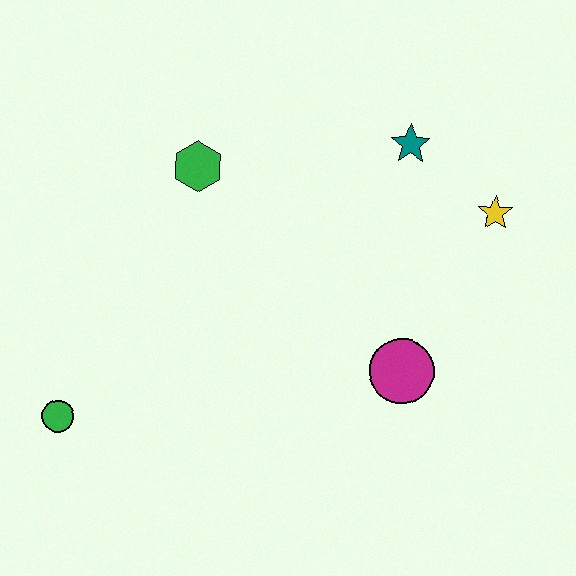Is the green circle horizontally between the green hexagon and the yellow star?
No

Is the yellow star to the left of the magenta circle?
No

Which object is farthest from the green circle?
The yellow star is farthest from the green circle.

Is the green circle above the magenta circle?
No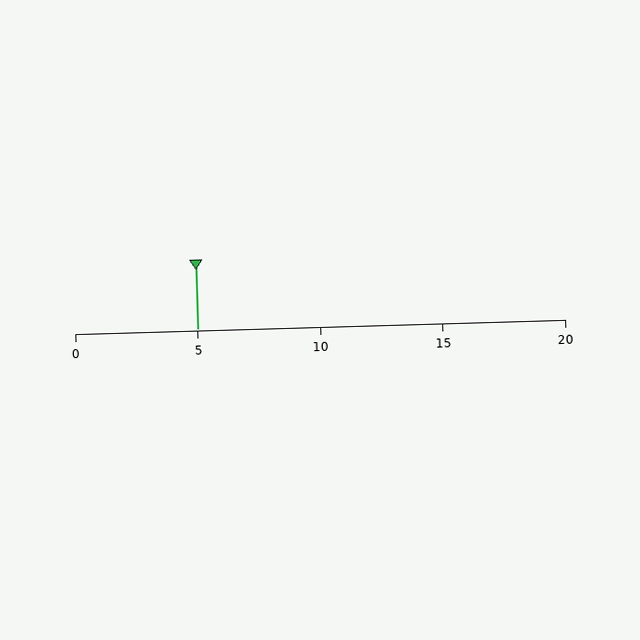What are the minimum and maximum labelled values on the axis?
The axis runs from 0 to 20.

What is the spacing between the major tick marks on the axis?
The major ticks are spaced 5 apart.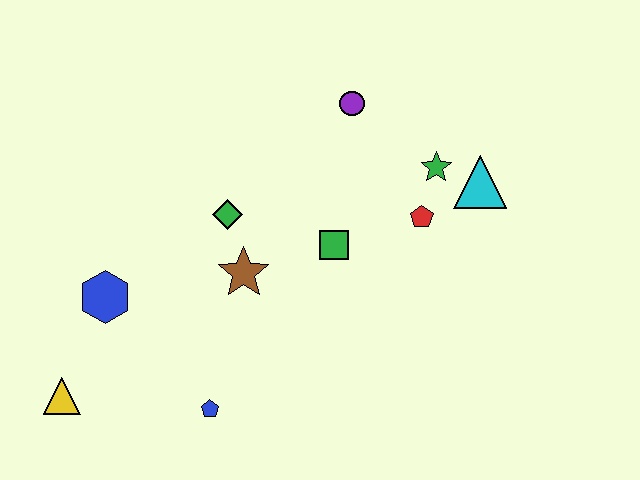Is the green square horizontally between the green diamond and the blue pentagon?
No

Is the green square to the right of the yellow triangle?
Yes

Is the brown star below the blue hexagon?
No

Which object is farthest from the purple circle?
The yellow triangle is farthest from the purple circle.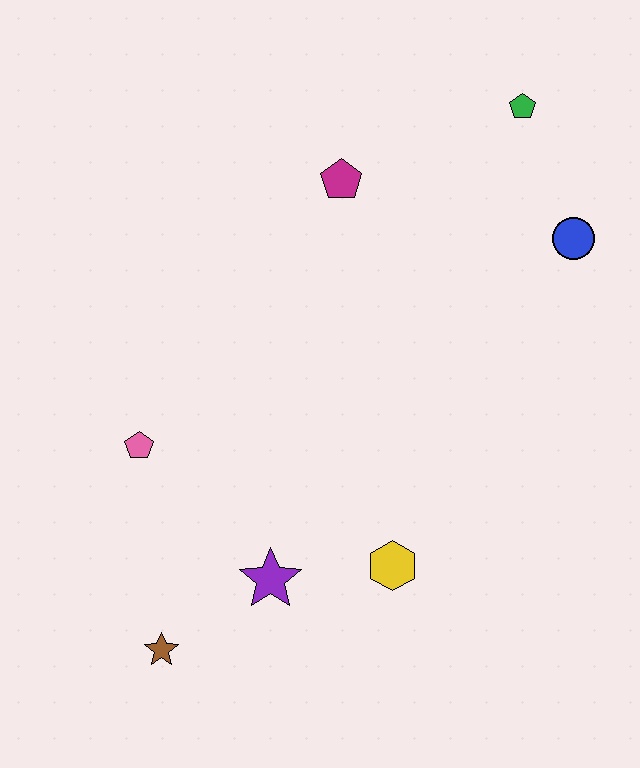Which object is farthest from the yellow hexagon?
The green pentagon is farthest from the yellow hexagon.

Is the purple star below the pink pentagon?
Yes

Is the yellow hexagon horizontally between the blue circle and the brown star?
Yes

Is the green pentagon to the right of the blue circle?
No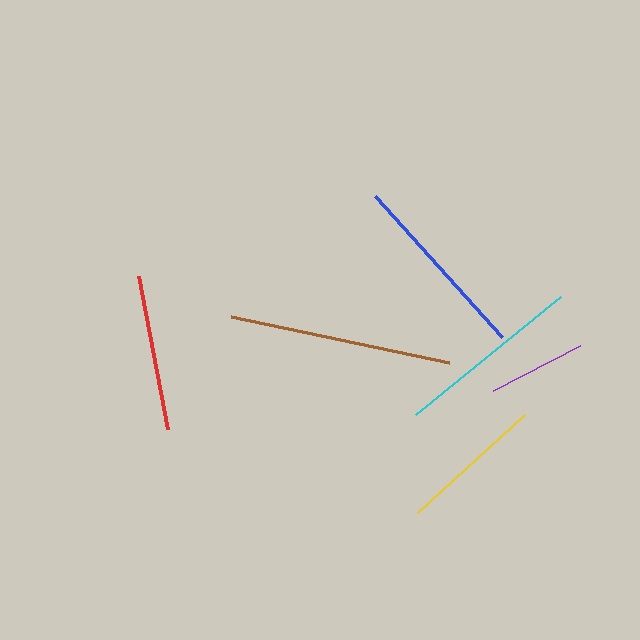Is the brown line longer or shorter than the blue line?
The brown line is longer than the blue line.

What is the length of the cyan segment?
The cyan segment is approximately 186 pixels long.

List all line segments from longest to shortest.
From longest to shortest: brown, blue, cyan, red, yellow, purple.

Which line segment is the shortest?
The purple line is the shortest at approximately 98 pixels.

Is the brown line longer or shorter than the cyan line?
The brown line is longer than the cyan line.